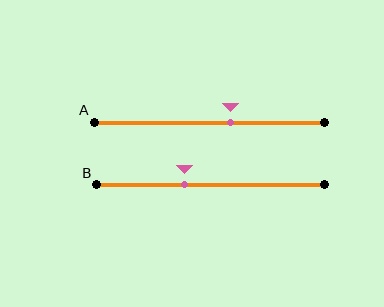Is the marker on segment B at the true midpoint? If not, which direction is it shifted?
No, the marker on segment B is shifted to the left by about 11% of the segment length.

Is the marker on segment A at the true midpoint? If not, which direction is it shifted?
No, the marker on segment A is shifted to the right by about 9% of the segment length.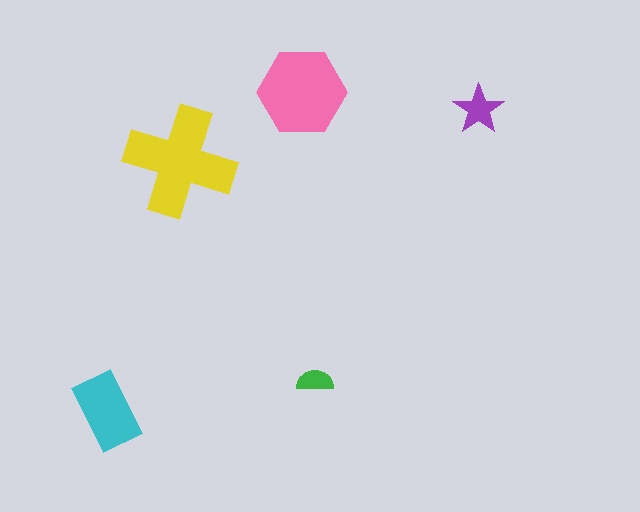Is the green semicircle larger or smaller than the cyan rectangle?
Smaller.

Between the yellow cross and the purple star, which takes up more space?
The yellow cross.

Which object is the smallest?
The green semicircle.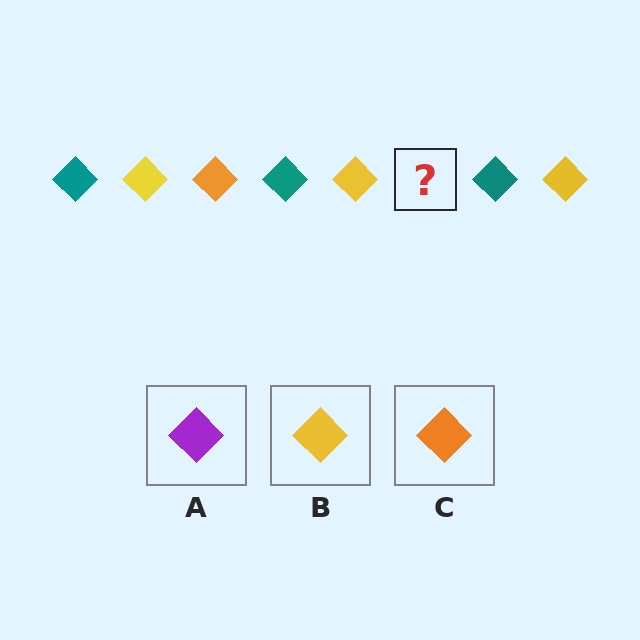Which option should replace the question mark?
Option C.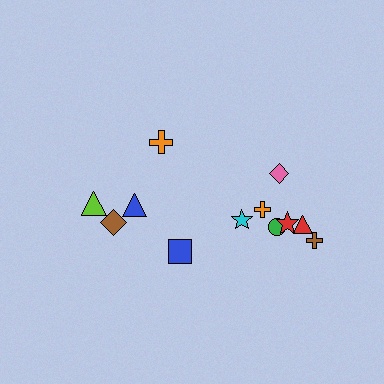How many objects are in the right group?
There are 7 objects.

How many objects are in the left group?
There are 5 objects.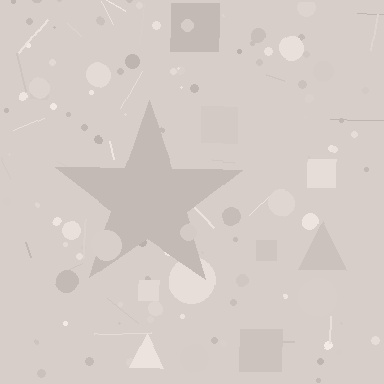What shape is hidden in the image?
A star is hidden in the image.